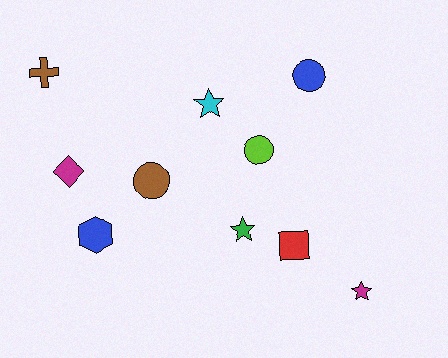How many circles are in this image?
There are 3 circles.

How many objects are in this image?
There are 10 objects.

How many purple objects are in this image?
There are no purple objects.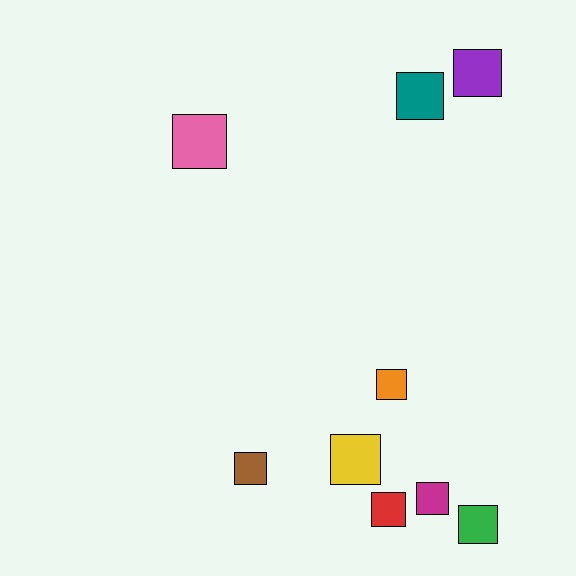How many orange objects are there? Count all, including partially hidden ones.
There is 1 orange object.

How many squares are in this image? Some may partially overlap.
There are 9 squares.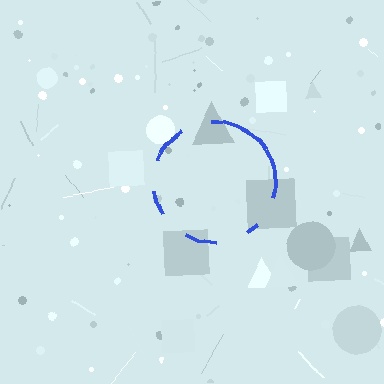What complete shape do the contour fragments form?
The contour fragments form a circle.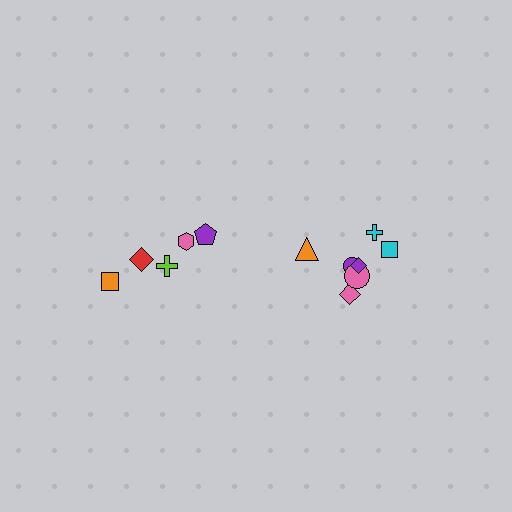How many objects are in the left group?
There are 5 objects.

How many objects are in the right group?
There are 7 objects.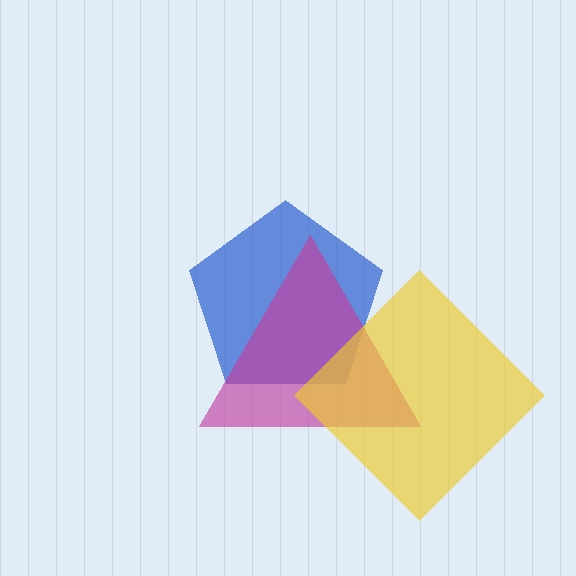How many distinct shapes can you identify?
There are 3 distinct shapes: a blue pentagon, a magenta triangle, a yellow diamond.